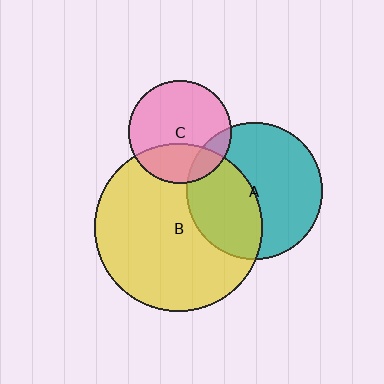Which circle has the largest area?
Circle B (yellow).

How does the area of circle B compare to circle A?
Approximately 1.5 times.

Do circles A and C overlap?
Yes.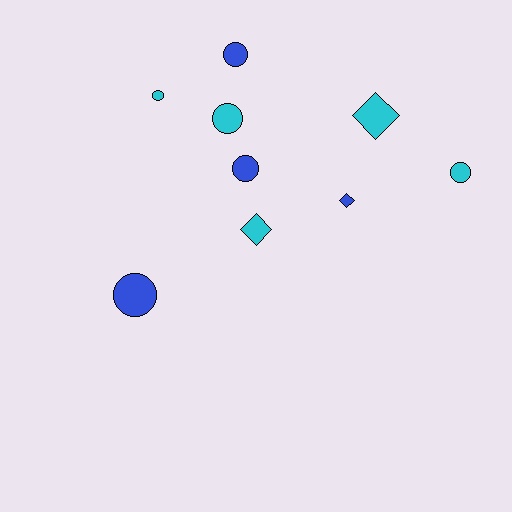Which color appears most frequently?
Cyan, with 5 objects.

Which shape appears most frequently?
Circle, with 6 objects.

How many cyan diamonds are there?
There are 2 cyan diamonds.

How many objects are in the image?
There are 9 objects.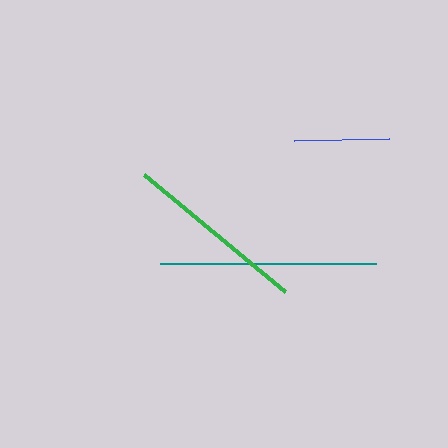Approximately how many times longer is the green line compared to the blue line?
The green line is approximately 1.9 times the length of the blue line.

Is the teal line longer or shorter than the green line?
The teal line is longer than the green line.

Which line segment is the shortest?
The blue line is the shortest at approximately 94 pixels.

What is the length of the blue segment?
The blue segment is approximately 94 pixels long.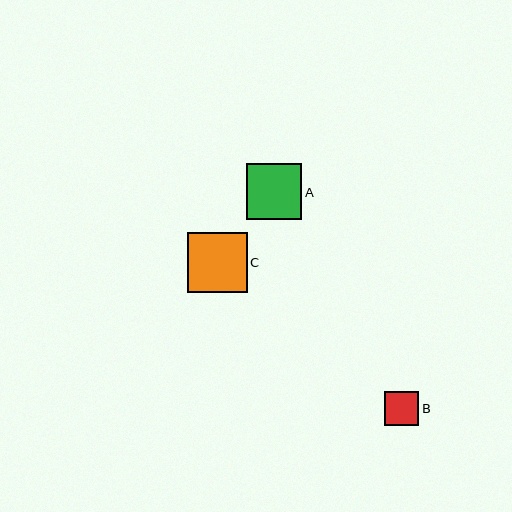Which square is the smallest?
Square B is the smallest with a size of approximately 34 pixels.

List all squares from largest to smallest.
From largest to smallest: C, A, B.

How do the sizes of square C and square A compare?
Square C and square A are approximately the same size.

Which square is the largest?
Square C is the largest with a size of approximately 60 pixels.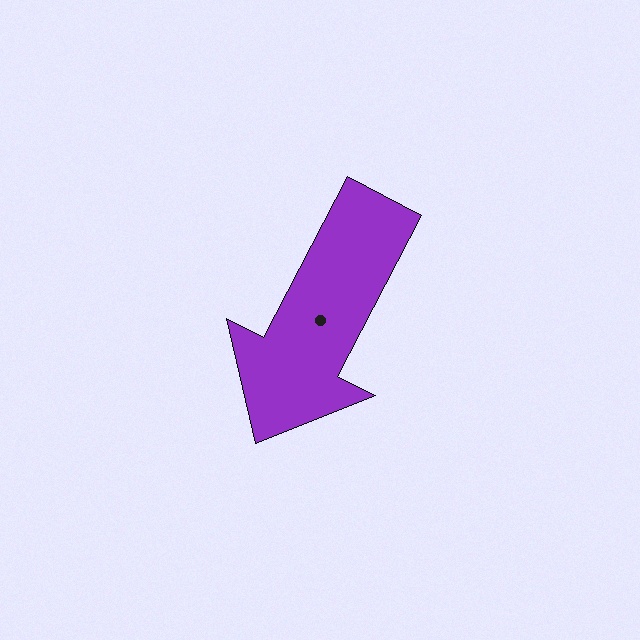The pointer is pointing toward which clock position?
Roughly 7 o'clock.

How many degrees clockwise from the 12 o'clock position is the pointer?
Approximately 207 degrees.